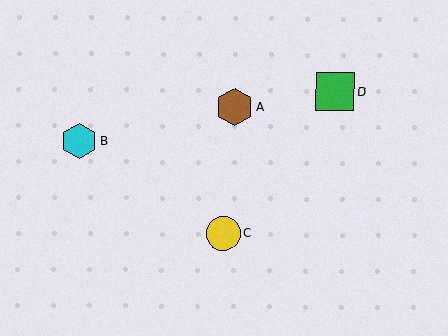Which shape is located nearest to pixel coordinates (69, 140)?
The cyan hexagon (labeled B) at (79, 141) is nearest to that location.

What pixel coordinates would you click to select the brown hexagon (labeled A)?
Click at (235, 107) to select the brown hexagon A.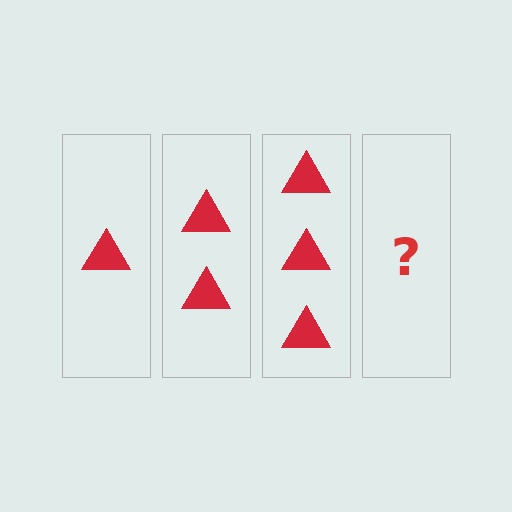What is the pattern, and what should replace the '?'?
The pattern is that each step adds one more triangle. The '?' should be 4 triangles.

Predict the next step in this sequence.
The next step is 4 triangles.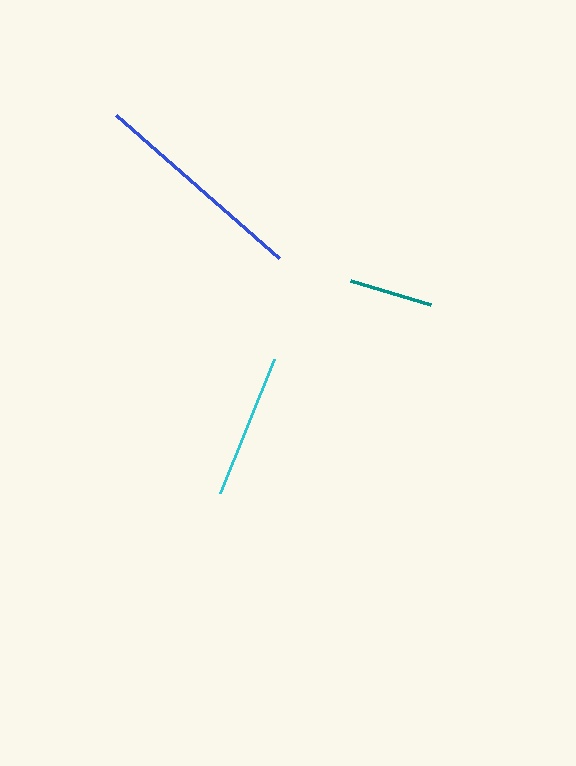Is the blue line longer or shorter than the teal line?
The blue line is longer than the teal line.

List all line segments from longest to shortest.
From longest to shortest: blue, cyan, teal.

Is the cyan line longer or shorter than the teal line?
The cyan line is longer than the teal line.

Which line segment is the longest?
The blue line is the longest at approximately 216 pixels.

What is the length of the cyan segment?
The cyan segment is approximately 145 pixels long.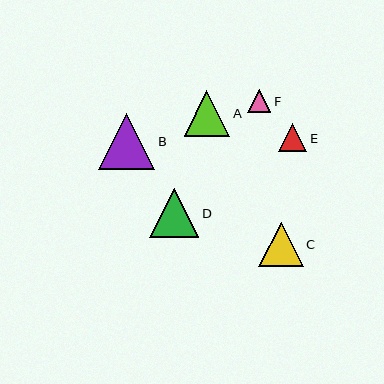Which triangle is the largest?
Triangle B is the largest with a size of approximately 56 pixels.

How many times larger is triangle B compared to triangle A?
Triangle B is approximately 1.2 times the size of triangle A.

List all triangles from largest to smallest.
From largest to smallest: B, D, A, C, E, F.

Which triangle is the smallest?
Triangle F is the smallest with a size of approximately 23 pixels.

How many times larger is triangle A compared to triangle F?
Triangle A is approximately 2.0 times the size of triangle F.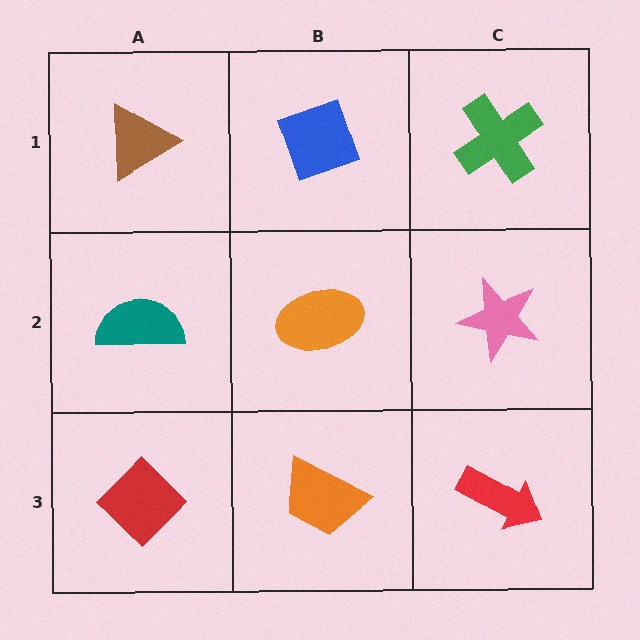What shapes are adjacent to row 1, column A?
A teal semicircle (row 2, column A), a blue diamond (row 1, column B).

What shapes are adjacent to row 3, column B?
An orange ellipse (row 2, column B), a red diamond (row 3, column A), a red arrow (row 3, column C).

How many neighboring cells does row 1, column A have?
2.